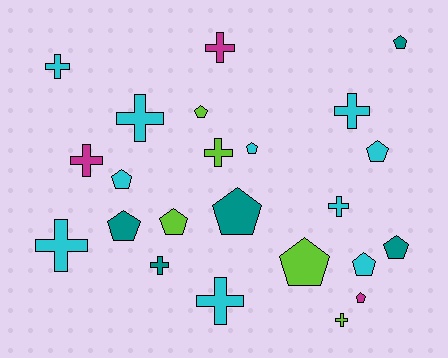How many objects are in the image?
There are 23 objects.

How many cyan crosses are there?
There are 6 cyan crosses.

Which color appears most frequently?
Cyan, with 10 objects.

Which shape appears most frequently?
Pentagon, with 12 objects.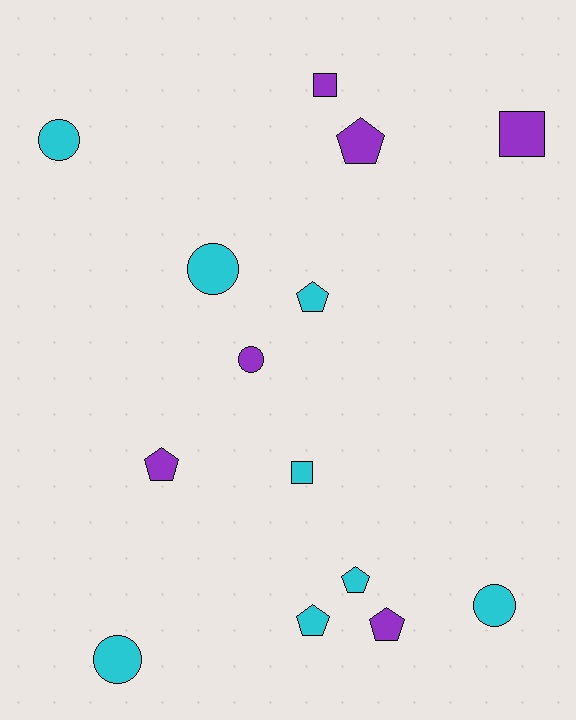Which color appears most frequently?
Cyan, with 8 objects.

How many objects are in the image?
There are 14 objects.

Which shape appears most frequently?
Pentagon, with 6 objects.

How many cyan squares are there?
There is 1 cyan square.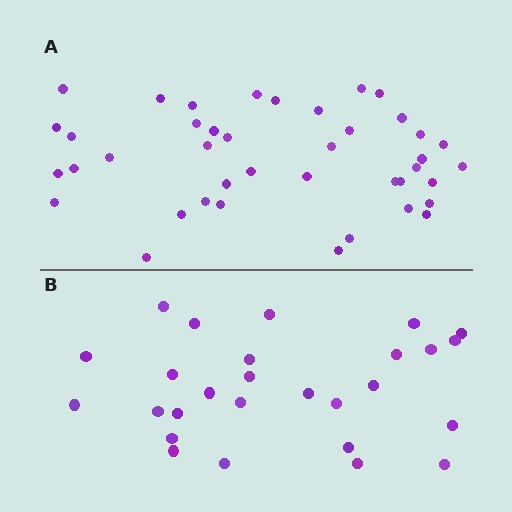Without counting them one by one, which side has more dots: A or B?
Region A (the top region) has more dots.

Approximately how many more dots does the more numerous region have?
Region A has approximately 15 more dots than region B.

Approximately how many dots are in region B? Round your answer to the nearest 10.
About 30 dots. (The exact count is 27, which rounds to 30.)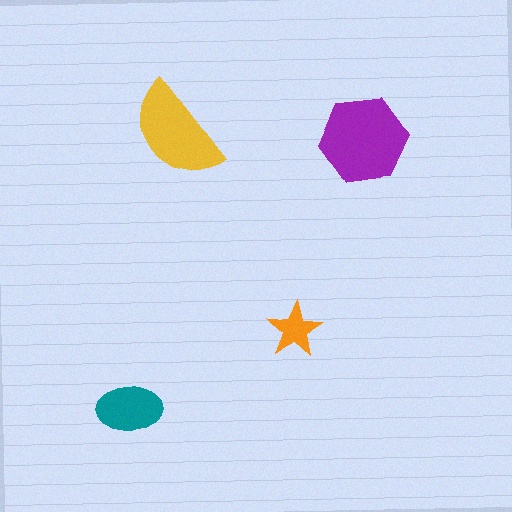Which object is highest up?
The yellow semicircle is topmost.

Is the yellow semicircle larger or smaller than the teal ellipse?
Larger.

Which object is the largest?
The purple hexagon.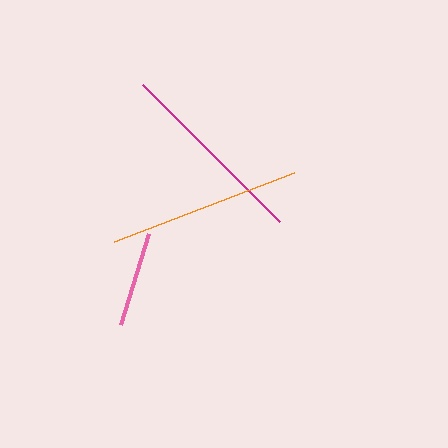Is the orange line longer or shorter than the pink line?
The orange line is longer than the pink line.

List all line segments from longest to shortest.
From longest to shortest: magenta, orange, pink.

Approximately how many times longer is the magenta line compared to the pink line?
The magenta line is approximately 2.0 times the length of the pink line.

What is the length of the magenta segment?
The magenta segment is approximately 193 pixels long.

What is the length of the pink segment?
The pink segment is approximately 96 pixels long.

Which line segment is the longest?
The magenta line is the longest at approximately 193 pixels.